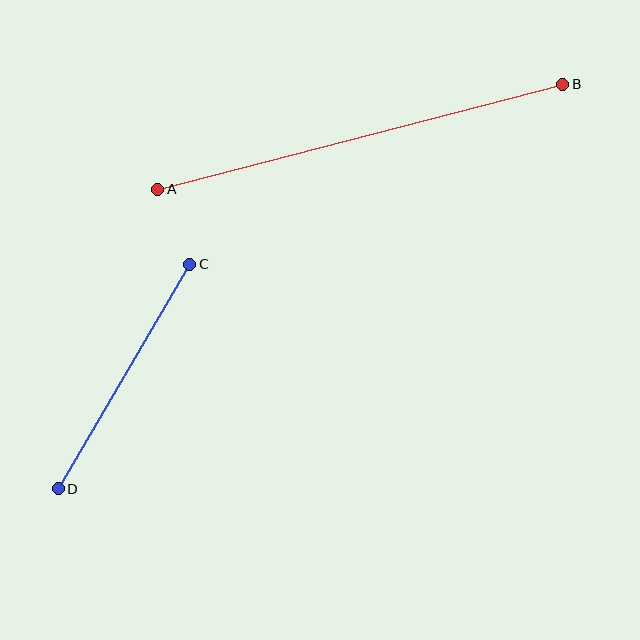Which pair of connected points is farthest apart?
Points A and B are farthest apart.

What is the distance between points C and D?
The distance is approximately 260 pixels.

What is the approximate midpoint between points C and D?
The midpoint is at approximately (124, 377) pixels.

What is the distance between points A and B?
The distance is approximately 419 pixels.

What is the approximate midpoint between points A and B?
The midpoint is at approximately (360, 137) pixels.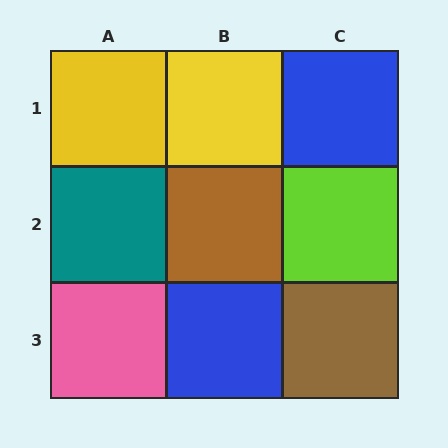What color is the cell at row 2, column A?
Teal.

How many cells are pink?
1 cell is pink.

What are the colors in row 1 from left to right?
Yellow, yellow, blue.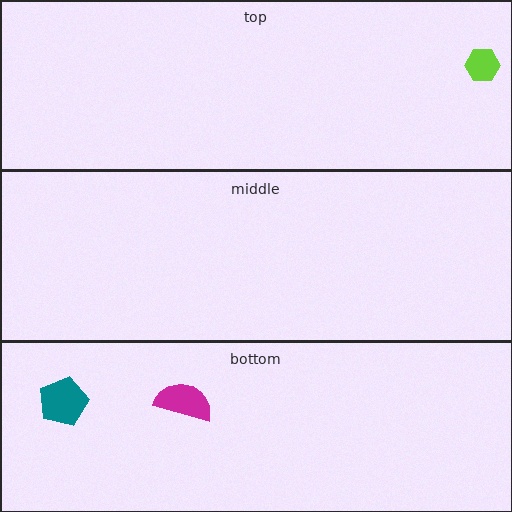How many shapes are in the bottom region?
2.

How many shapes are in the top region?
1.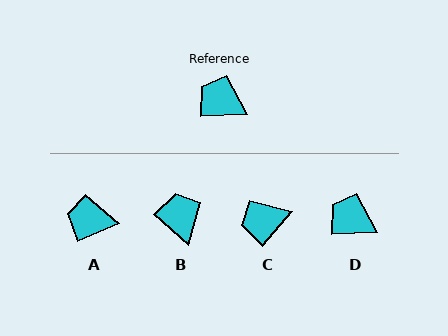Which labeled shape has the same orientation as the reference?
D.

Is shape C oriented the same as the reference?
No, it is off by about 47 degrees.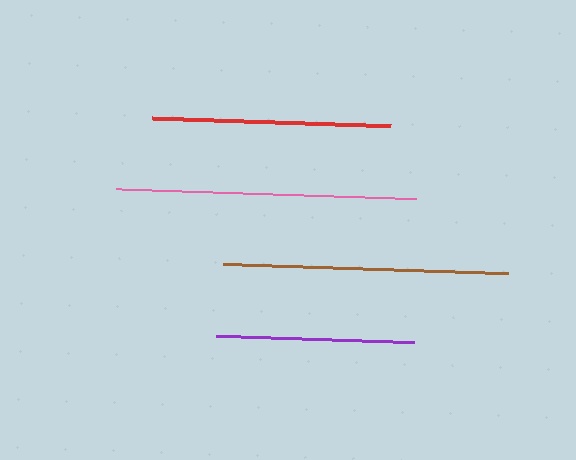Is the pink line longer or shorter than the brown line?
The pink line is longer than the brown line.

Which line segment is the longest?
The pink line is the longest at approximately 300 pixels.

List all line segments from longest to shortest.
From longest to shortest: pink, brown, red, purple.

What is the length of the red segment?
The red segment is approximately 239 pixels long.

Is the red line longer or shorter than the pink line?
The pink line is longer than the red line.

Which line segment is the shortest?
The purple line is the shortest at approximately 198 pixels.